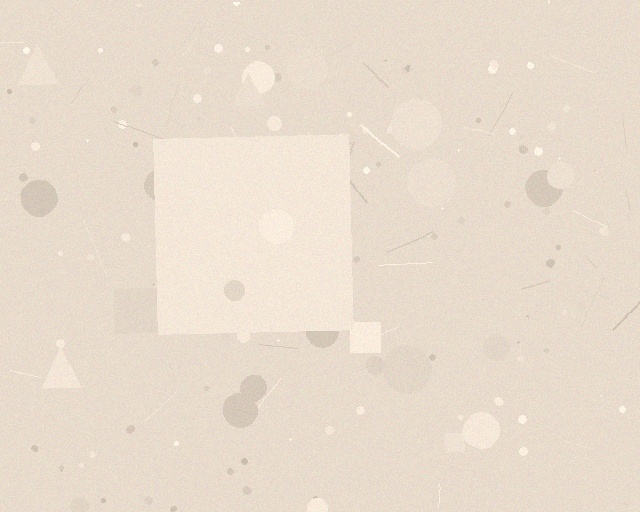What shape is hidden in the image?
A square is hidden in the image.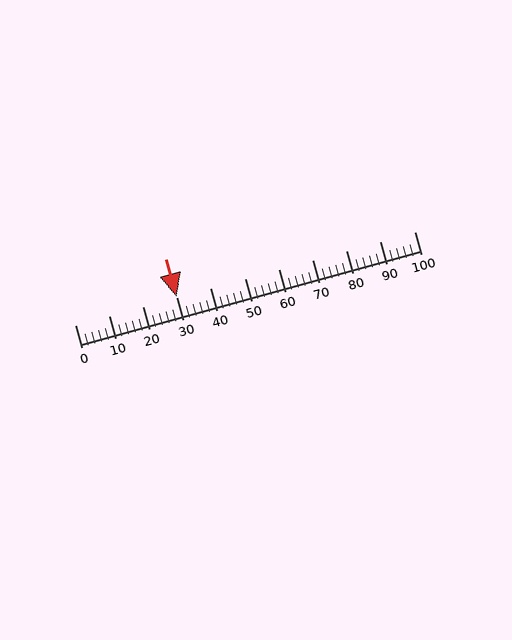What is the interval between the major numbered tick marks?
The major tick marks are spaced 10 units apart.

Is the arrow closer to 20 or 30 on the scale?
The arrow is closer to 30.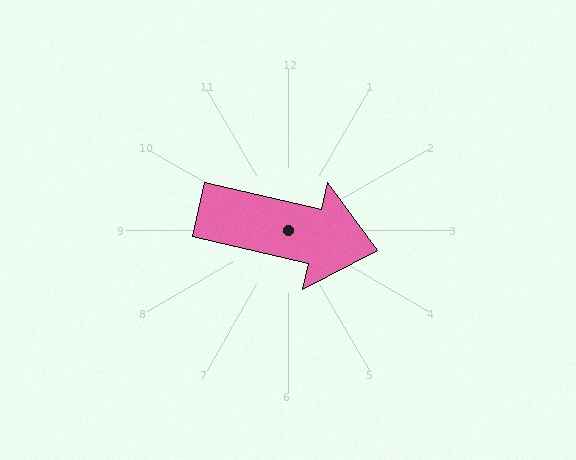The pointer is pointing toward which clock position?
Roughly 3 o'clock.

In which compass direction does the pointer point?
East.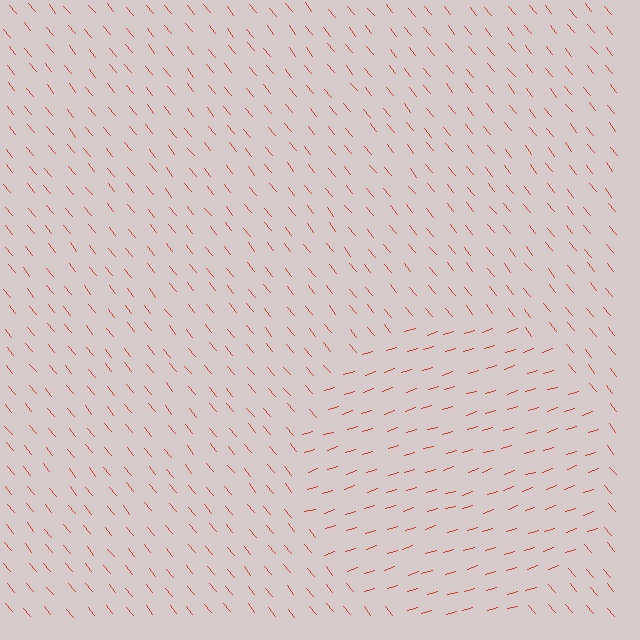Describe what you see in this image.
The image is filled with small red line segments. A circle region in the image has lines oriented differently from the surrounding lines, creating a visible texture boundary.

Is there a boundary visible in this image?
Yes, there is a texture boundary formed by a change in line orientation.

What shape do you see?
I see a circle.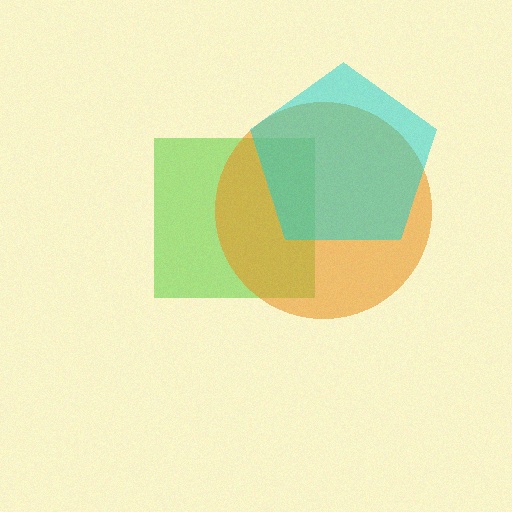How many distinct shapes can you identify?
There are 3 distinct shapes: a lime square, an orange circle, a cyan pentagon.